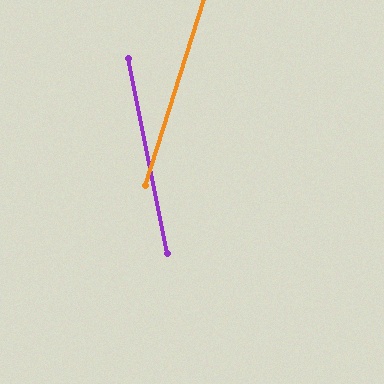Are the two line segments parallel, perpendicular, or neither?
Neither parallel nor perpendicular — they differ by about 29°.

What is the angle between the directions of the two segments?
Approximately 29 degrees.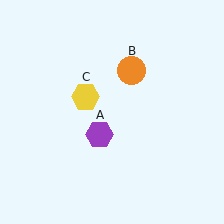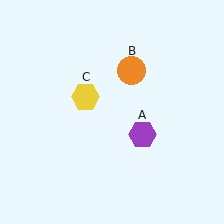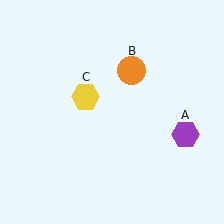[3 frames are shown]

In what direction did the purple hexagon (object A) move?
The purple hexagon (object A) moved right.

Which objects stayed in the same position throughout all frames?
Orange circle (object B) and yellow hexagon (object C) remained stationary.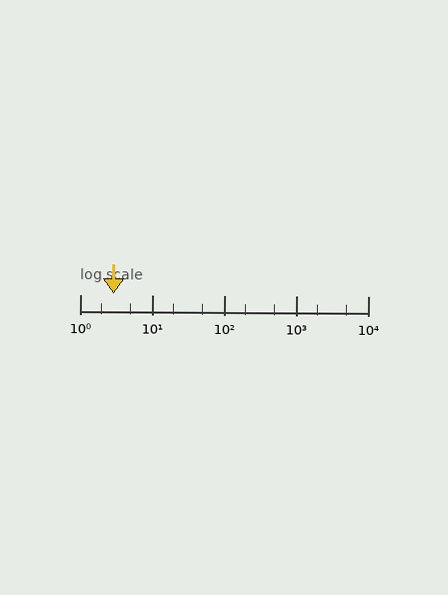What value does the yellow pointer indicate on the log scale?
The pointer indicates approximately 2.9.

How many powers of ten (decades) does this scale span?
The scale spans 4 decades, from 1 to 10000.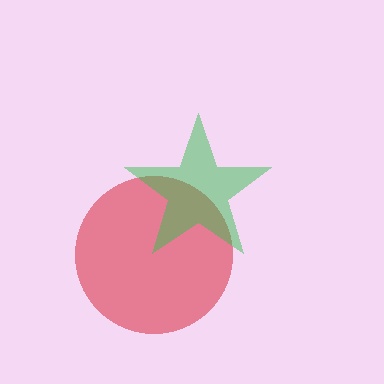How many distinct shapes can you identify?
There are 2 distinct shapes: a red circle, a green star.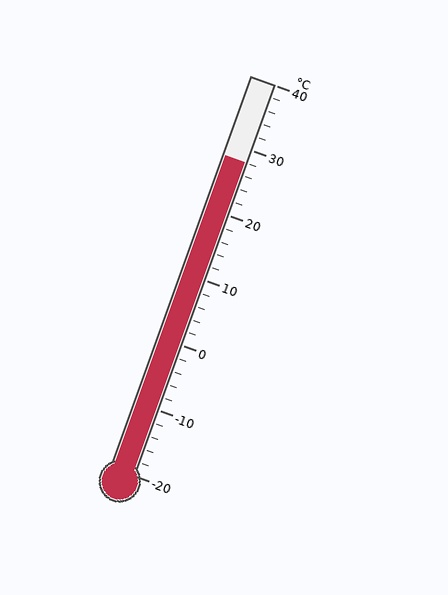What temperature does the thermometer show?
The thermometer shows approximately 28°C.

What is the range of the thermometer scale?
The thermometer scale ranges from -20°C to 40°C.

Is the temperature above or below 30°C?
The temperature is below 30°C.